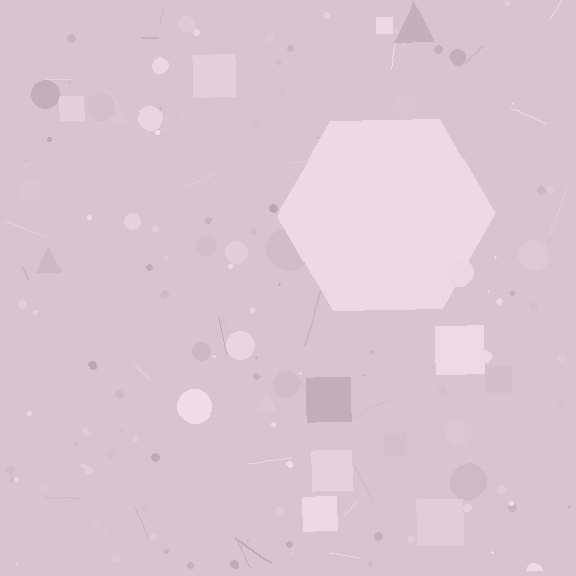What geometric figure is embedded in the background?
A hexagon is embedded in the background.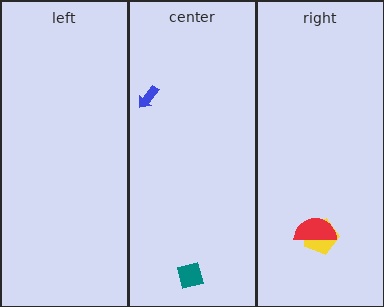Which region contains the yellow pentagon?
The right region.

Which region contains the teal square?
The center region.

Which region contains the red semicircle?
The right region.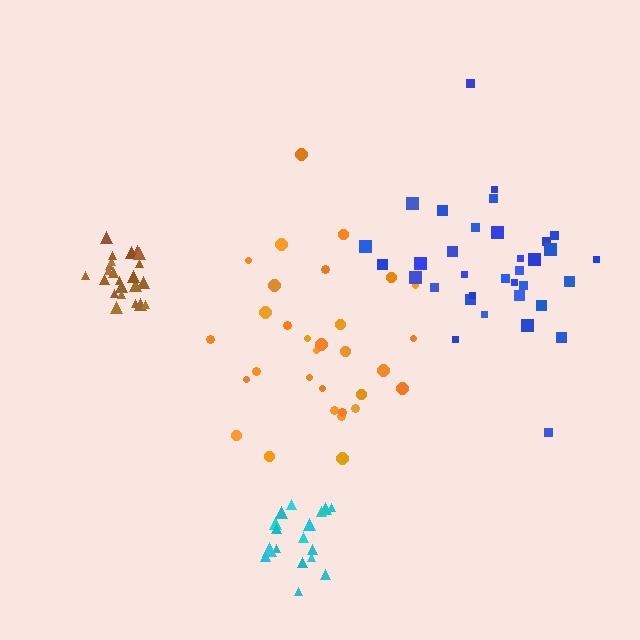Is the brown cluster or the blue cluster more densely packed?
Brown.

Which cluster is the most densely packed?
Brown.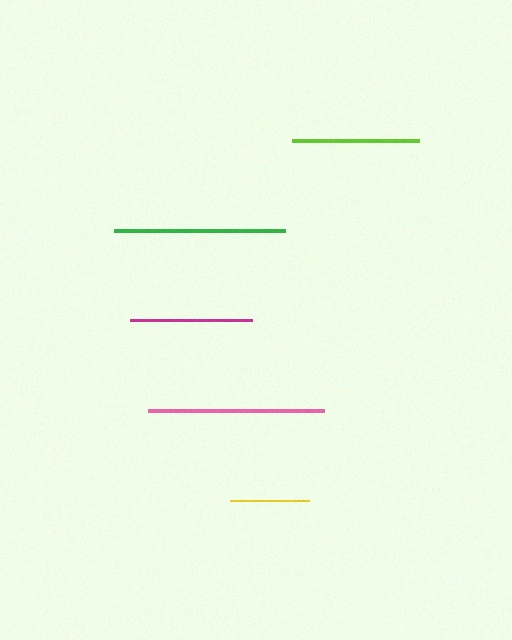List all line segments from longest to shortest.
From longest to shortest: pink, green, lime, magenta, yellow.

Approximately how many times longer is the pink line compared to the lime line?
The pink line is approximately 1.4 times the length of the lime line.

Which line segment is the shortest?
The yellow line is the shortest at approximately 79 pixels.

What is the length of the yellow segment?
The yellow segment is approximately 79 pixels long.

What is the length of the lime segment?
The lime segment is approximately 127 pixels long.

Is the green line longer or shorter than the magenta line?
The green line is longer than the magenta line.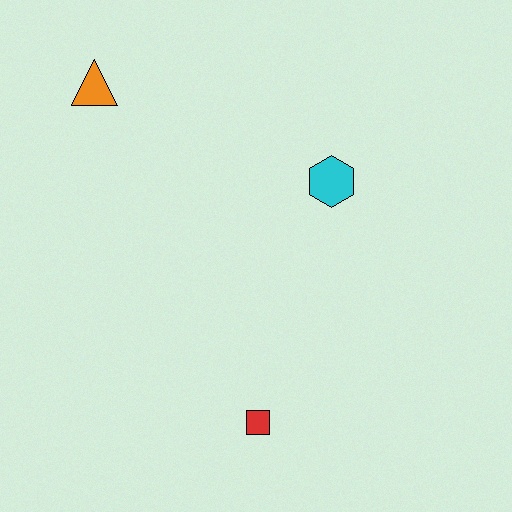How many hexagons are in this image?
There is 1 hexagon.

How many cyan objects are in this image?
There is 1 cyan object.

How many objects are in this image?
There are 3 objects.